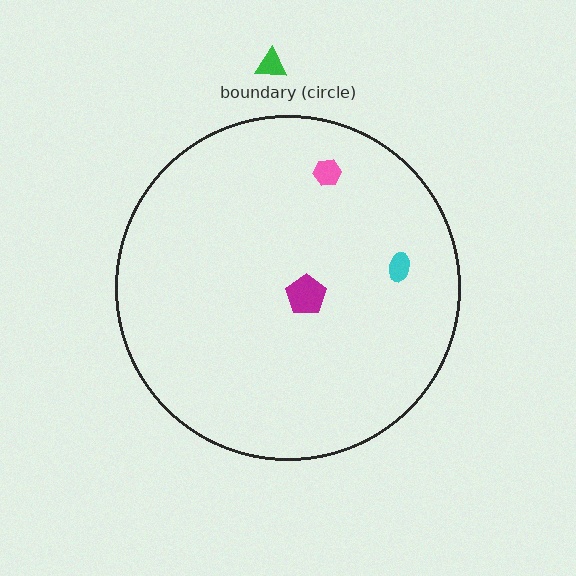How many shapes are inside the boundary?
3 inside, 1 outside.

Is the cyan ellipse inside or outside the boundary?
Inside.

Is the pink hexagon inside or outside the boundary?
Inside.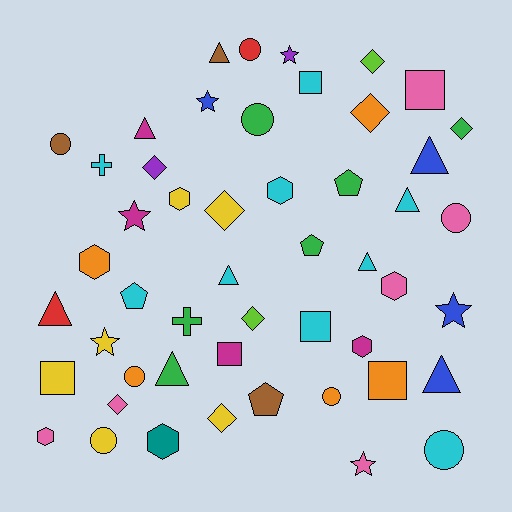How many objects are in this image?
There are 50 objects.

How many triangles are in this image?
There are 9 triangles.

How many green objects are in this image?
There are 6 green objects.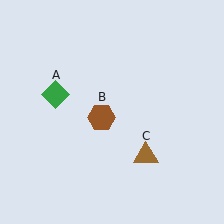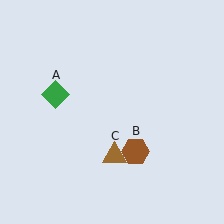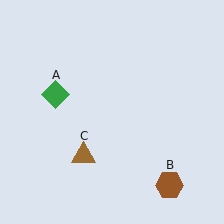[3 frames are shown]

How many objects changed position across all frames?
2 objects changed position: brown hexagon (object B), brown triangle (object C).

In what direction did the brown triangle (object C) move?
The brown triangle (object C) moved left.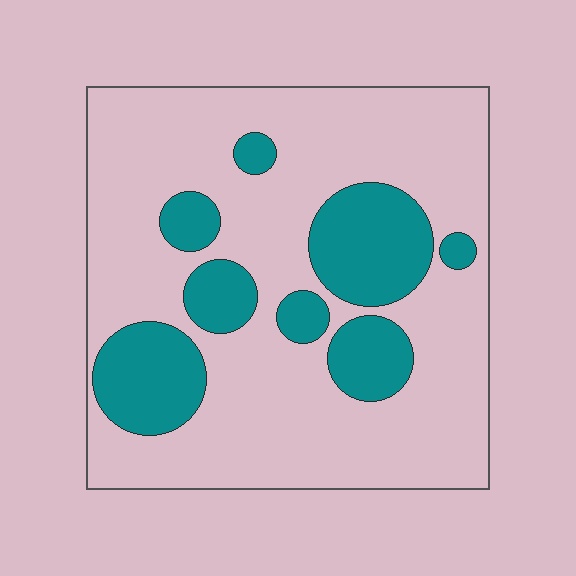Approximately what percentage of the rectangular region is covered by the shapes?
Approximately 25%.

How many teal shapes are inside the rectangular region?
8.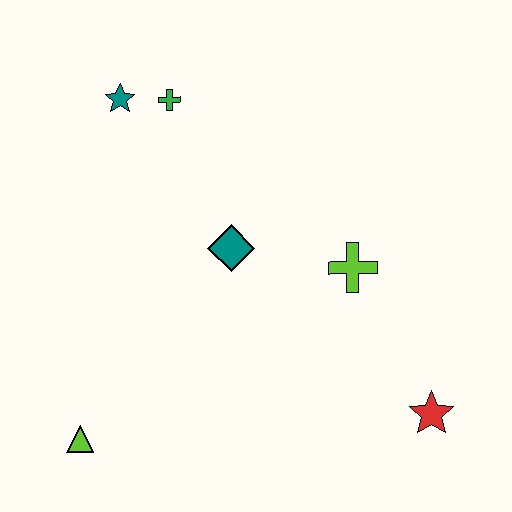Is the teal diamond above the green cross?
No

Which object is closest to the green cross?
The teal star is closest to the green cross.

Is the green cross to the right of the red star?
No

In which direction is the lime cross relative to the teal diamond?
The lime cross is to the right of the teal diamond.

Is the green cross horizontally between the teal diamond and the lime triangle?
Yes